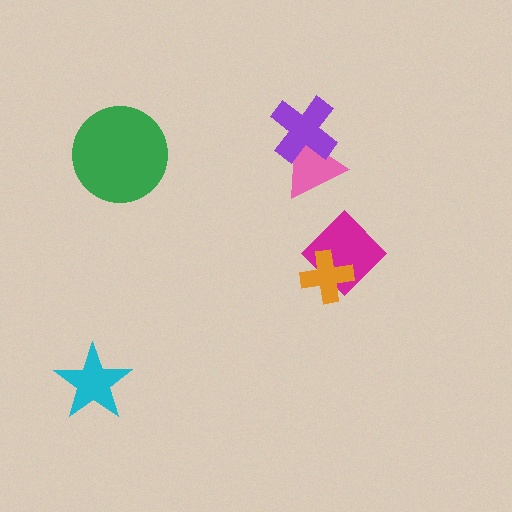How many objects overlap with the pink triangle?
1 object overlaps with the pink triangle.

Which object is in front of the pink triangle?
The purple cross is in front of the pink triangle.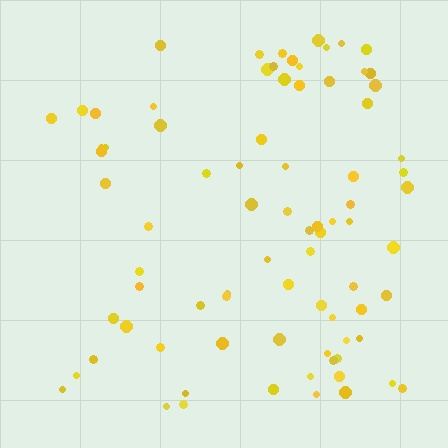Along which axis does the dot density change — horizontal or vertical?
Horizontal.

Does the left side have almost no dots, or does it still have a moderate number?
Still a moderate number, just noticeably fewer than the right.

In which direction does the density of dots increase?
From left to right, with the right side densest.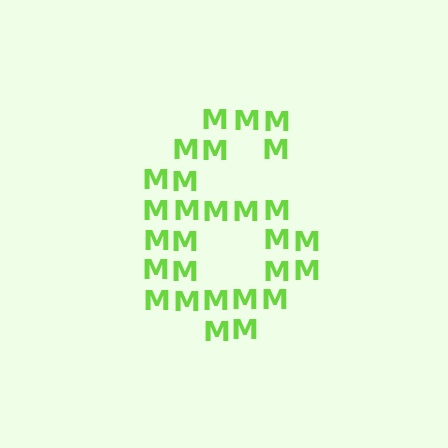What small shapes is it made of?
It is made of small letter M's.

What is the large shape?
The large shape is the digit 6.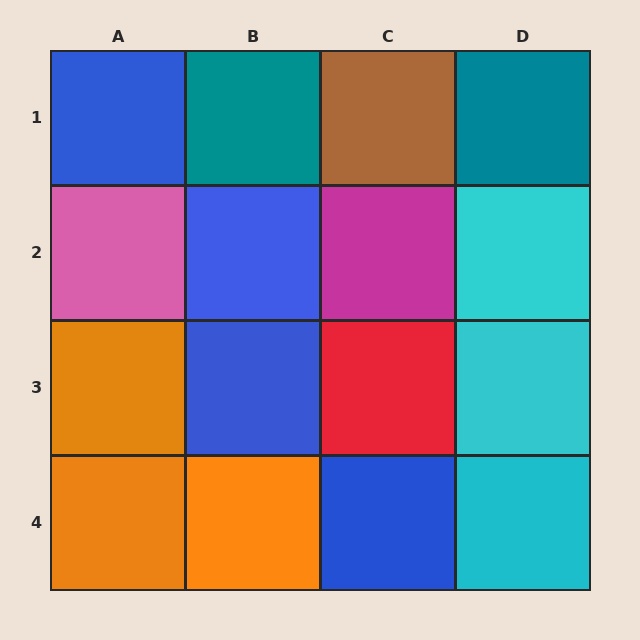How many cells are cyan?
3 cells are cyan.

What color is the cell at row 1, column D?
Teal.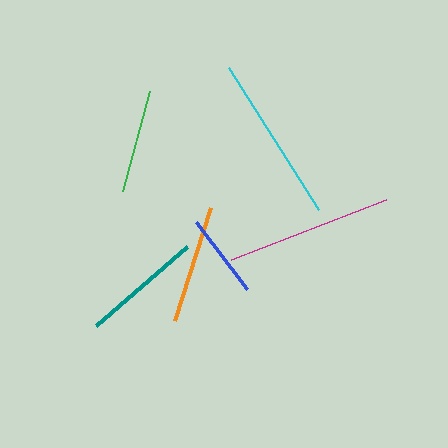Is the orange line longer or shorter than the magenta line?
The magenta line is longer than the orange line.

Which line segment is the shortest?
The blue line is the shortest at approximately 85 pixels.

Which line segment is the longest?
The cyan line is the longest at approximately 168 pixels.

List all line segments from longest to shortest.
From longest to shortest: cyan, magenta, teal, orange, green, blue.